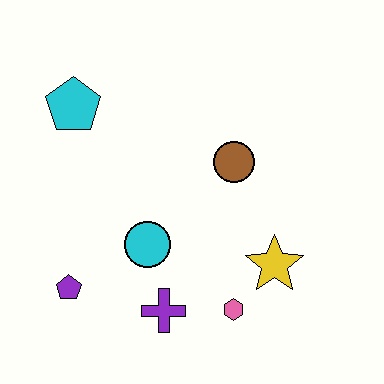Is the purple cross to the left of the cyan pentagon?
No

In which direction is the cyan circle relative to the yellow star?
The cyan circle is to the left of the yellow star.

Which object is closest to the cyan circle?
The purple cross is closest to the cyan circle.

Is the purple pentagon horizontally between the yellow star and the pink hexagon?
No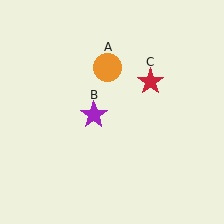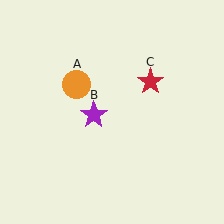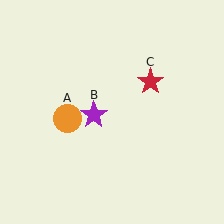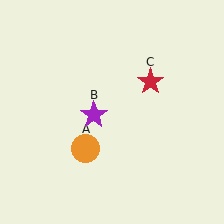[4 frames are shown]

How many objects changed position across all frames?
1 object changed position: orange circle (object A).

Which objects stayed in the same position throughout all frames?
Purple star (object B) and red star (object C) remained stationary.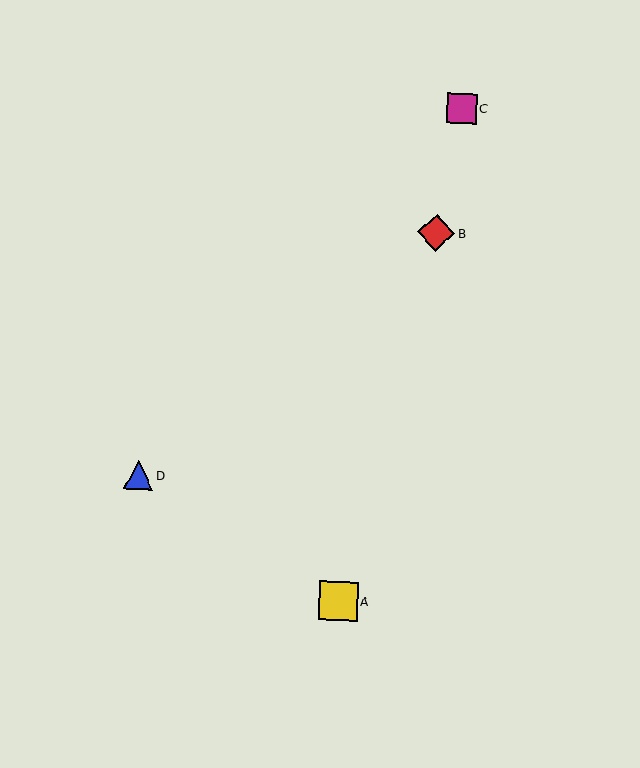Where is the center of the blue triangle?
The center of the blue triangle is at (138, 475).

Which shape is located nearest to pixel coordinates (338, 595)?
The yellow square (labeled A) at (338, 601) is nearest to that location.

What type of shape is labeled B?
Shape B is a red diamond.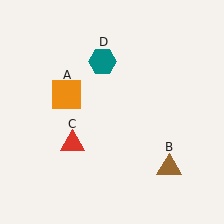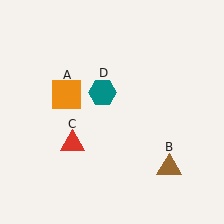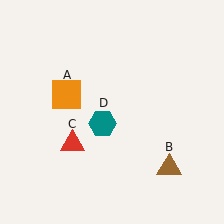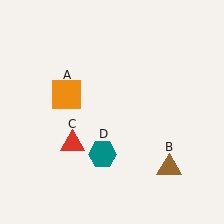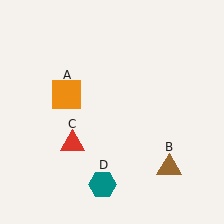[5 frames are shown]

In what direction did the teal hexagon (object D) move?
The teal hexagon (object D) moved down.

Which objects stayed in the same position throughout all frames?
Orange square (object A) and brown triangle (object B) and red triangle (object C) remained stationary.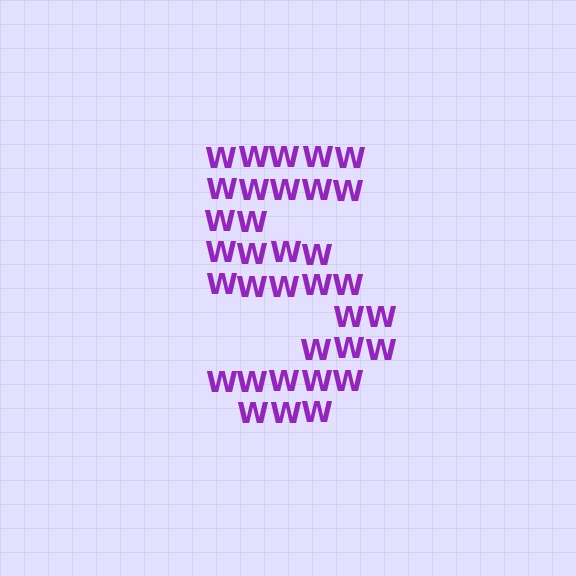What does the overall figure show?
The overall figure shows the digit 5.